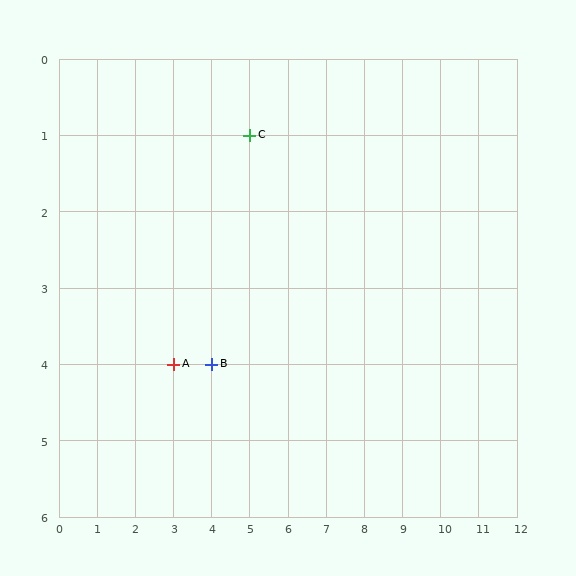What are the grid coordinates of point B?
Point B is at grid coordinates (4, 4).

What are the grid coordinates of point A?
Point A is at grid coordinates (3, 4).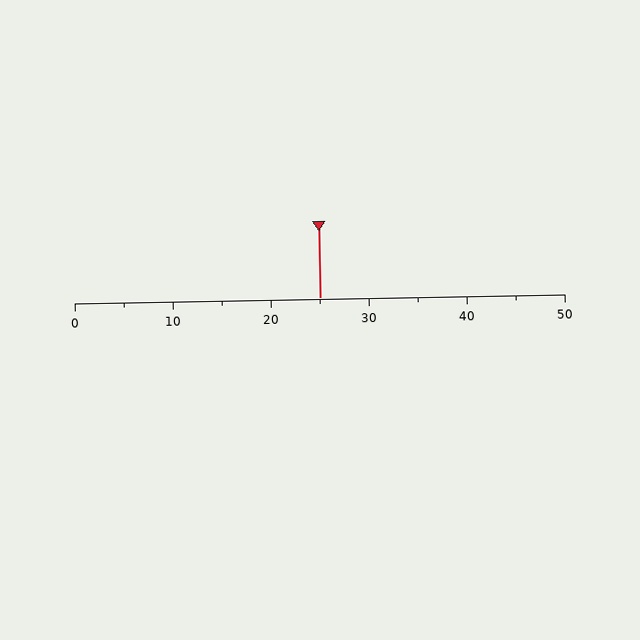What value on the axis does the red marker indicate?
The marker indicates approximately 25.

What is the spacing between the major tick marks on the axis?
The major ticks are spaced 10 apart.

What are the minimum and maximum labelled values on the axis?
The axis runs from 0 to 50.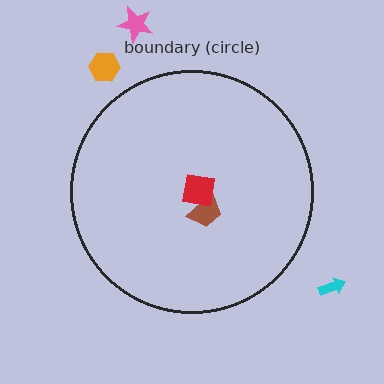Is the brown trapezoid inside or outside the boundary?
Inside.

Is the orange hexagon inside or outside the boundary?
Outside.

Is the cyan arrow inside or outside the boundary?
Outside.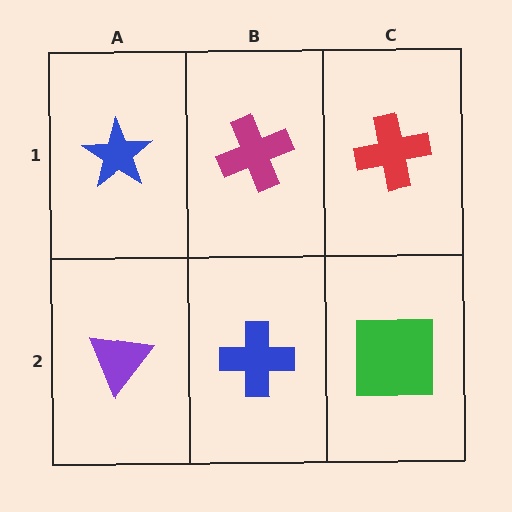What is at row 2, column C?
A green square.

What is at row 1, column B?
A magenta cross.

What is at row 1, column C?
A red cross.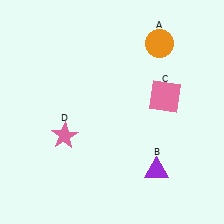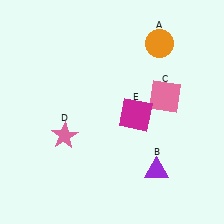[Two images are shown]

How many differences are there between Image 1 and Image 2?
There is 1 difference between the two images.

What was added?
A magenta square (E) was added in Image 2.